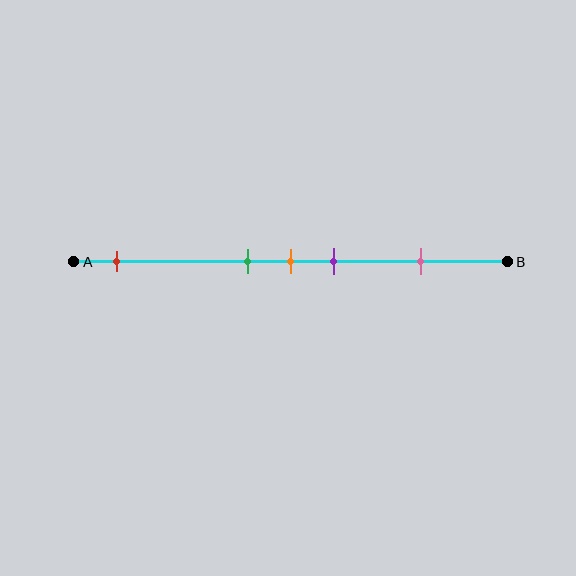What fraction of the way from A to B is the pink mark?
The pink mark is approximately 80% (0.8) of the way from A to B.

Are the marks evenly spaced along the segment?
No, the marks are not evenly spaced.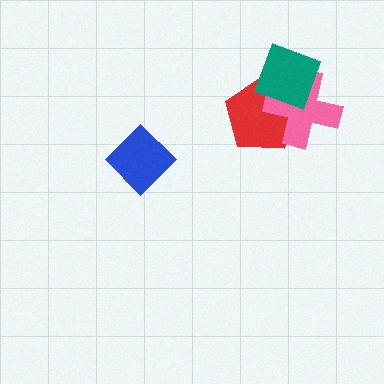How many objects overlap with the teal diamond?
2 objects overlap with the teal diamond.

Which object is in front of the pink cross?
The teal diamond is in front of the pink cross.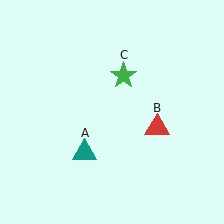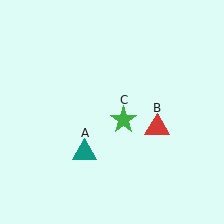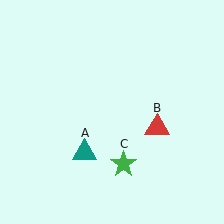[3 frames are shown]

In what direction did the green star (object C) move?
The green star (object C) moved down.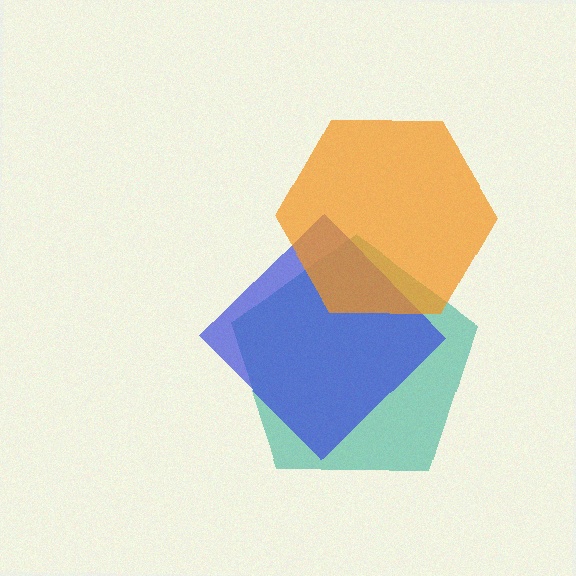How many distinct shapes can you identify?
There are 3 distinct shapes: a teal pentagon, a blue diamond, an orange hexagon.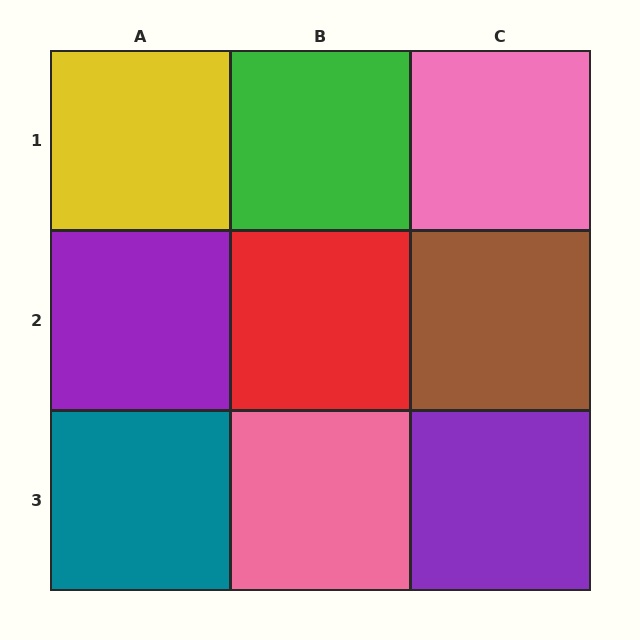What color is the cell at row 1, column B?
Green.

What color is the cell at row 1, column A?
Yellow.